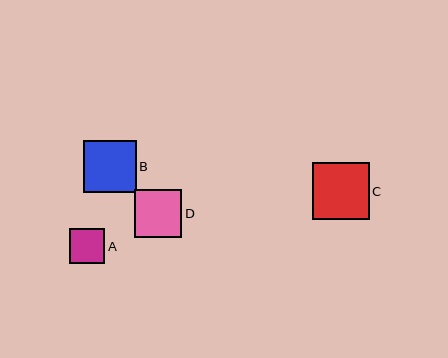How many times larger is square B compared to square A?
Square B is approximately 1.5 times the size of square A.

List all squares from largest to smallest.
From largest to smallest: C, B, D, A.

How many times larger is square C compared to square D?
Square C is approximately 1.2 times the size of square D.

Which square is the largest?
Square C is the largest with a size of approximately 57 pixels.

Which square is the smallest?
Square A is the smallest with a size of approximately 35 pixels.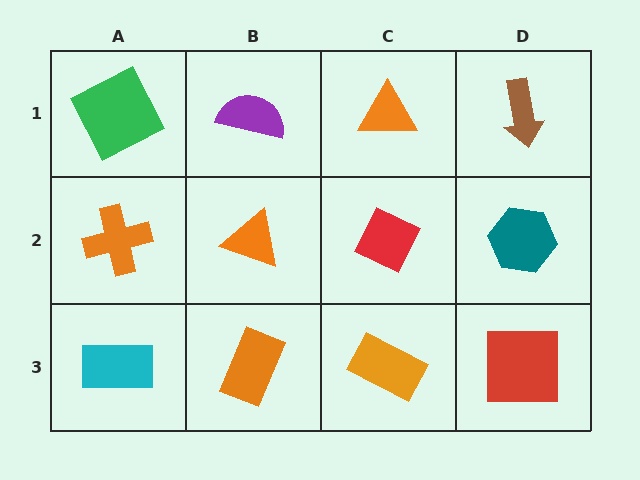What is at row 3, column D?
A red square.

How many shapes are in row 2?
4 shapes.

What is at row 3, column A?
A cyan rectangle.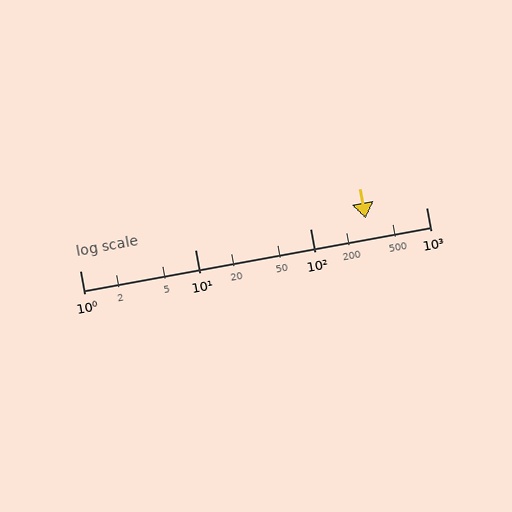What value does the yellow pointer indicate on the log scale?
The pointer indicates approximately 300.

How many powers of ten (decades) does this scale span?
The scale spans 3 decades, from 1 to 1000.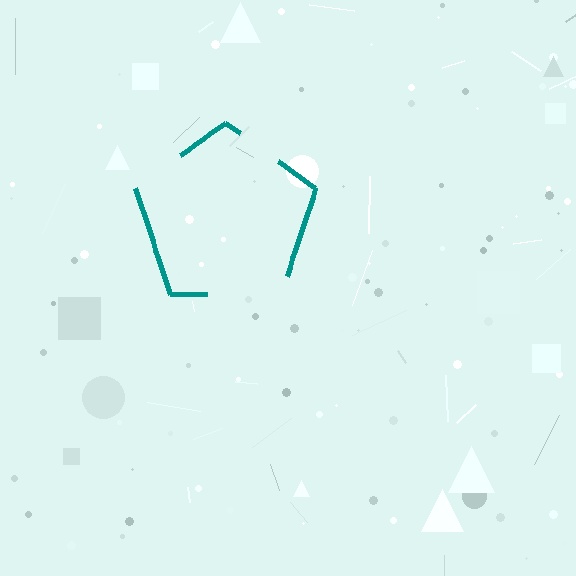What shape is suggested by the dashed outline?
The dashed outline suggests a pentagon.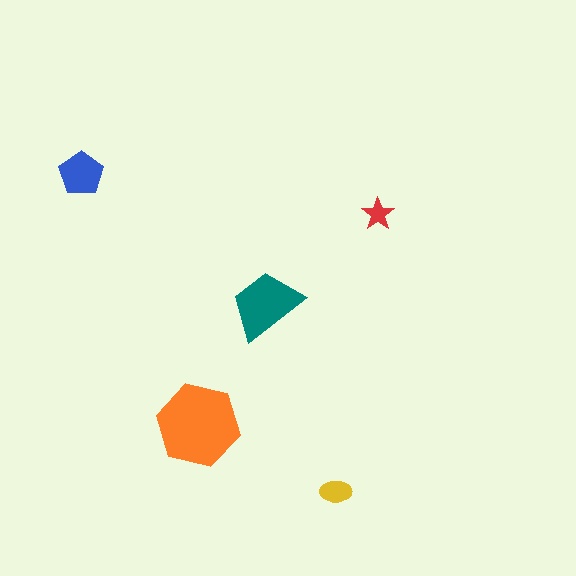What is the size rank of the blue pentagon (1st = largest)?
3rd.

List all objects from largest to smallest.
The orange hexagon, the teal trapezoid, the blue pentagon, the yellow ellipse, the red star.